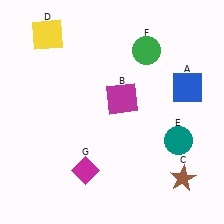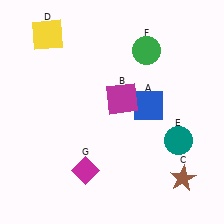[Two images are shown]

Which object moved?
The blue square (A) moved left.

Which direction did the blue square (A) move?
The blue square (A) moved left.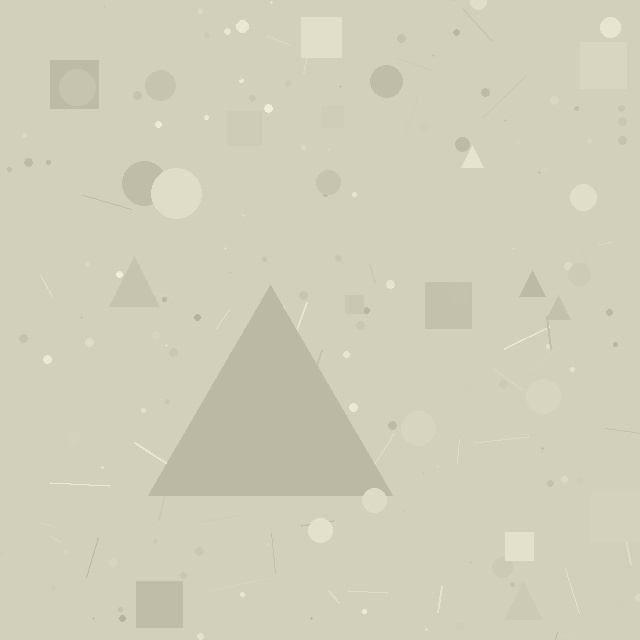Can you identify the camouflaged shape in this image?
The camouflaged shape is a triangle.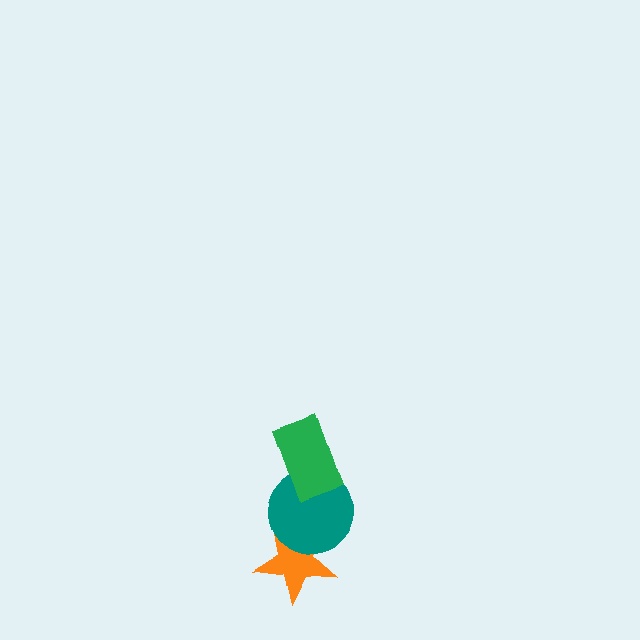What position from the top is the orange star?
The orange star is 3rd from the top.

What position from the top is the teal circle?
The teal circle is 2nd from the top.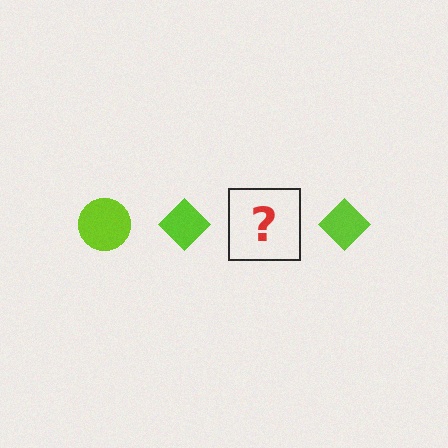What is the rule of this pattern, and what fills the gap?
The rule is that the pattern cycles through circle, diamond shapes in lime. The gap should be filled with a lime circle.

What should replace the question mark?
The question mark should be replaced with a lime circle.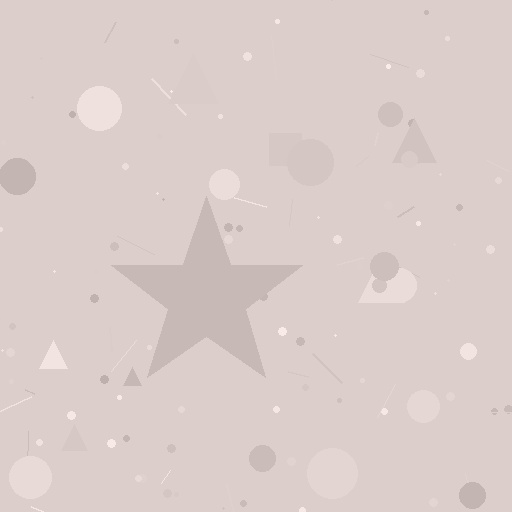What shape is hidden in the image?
A star is hidden in the image.